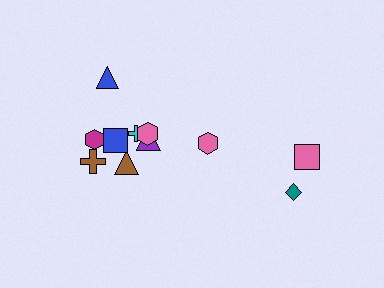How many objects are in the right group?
There are 3 objects.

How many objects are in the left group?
There are 8 objects.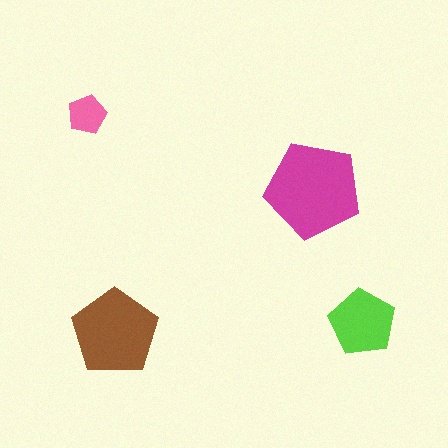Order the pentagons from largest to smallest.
the magenta one, the brown one, the lime one, the pink one.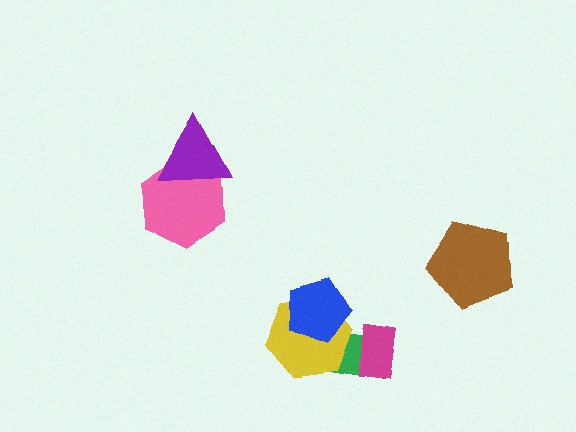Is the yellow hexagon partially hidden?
Yes, it is partially covered by another shape.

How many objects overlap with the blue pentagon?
2 objects overlap with the blue pentagon.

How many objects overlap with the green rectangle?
3 objects overlap with the green rectangle.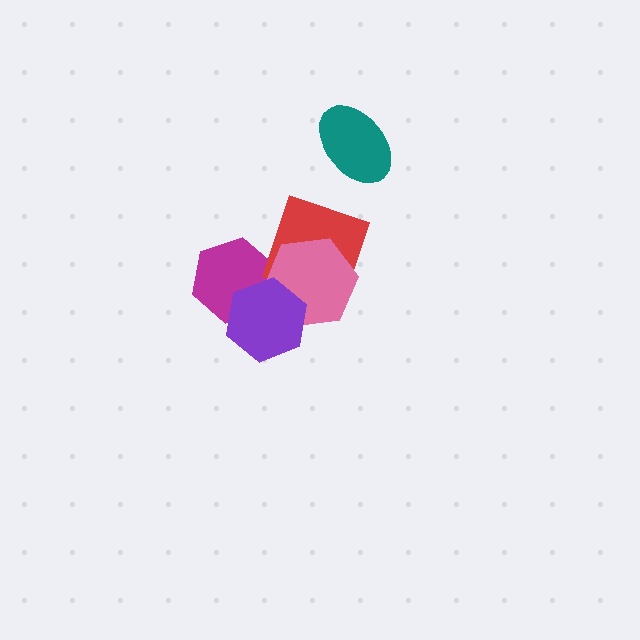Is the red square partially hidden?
Yes, it is partially covered by another shape.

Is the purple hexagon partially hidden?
No, no other shape covers it.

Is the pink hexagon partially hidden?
Yes, it is partially covered by another shape.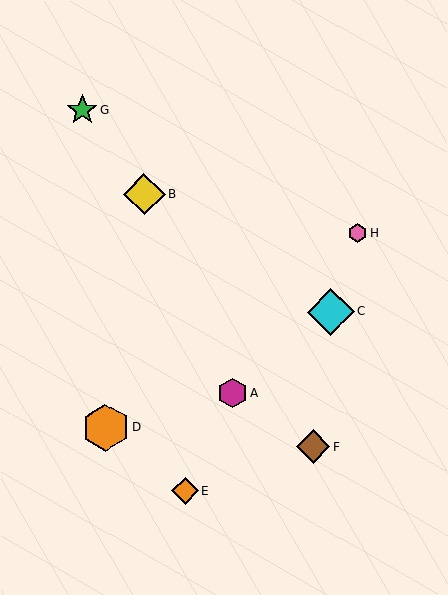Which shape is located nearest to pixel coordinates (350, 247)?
The pink hexagon (labeled H) at (357, 233) is nearest to that location.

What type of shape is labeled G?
Shape G is a green star.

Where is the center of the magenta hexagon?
The center of the magenta hexagon is at (233, 393).